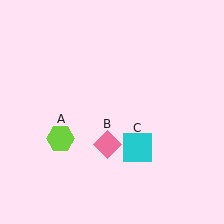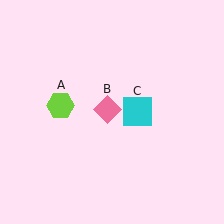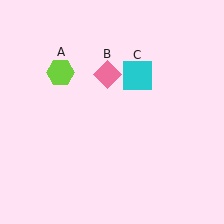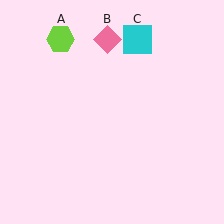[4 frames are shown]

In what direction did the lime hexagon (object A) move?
The lime hexagon (object A) moved up.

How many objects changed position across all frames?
3 objects changed position: lime hexagon (object A), pink diamond (object B), cyan square (object C).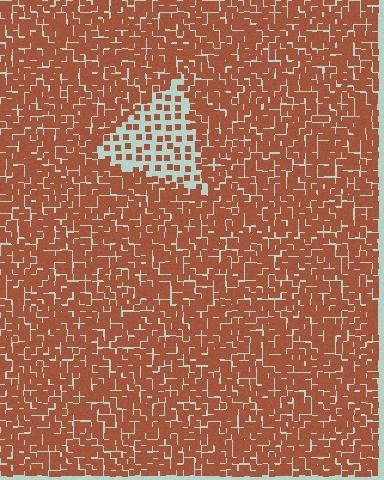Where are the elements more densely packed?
The elements are more densely packed outside the triangle boundary.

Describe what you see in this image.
The image contains small brown elements arranged at two different densities. A triangle-shaped region is visible where the elements are less densely packed than the surrounding area.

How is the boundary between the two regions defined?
The boundary is defined by a change in element density (approximately 2.8x ratio). All elements are the same color, size, and shape.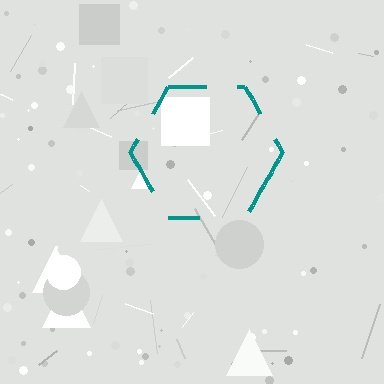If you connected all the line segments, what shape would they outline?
They would outline a hexagon.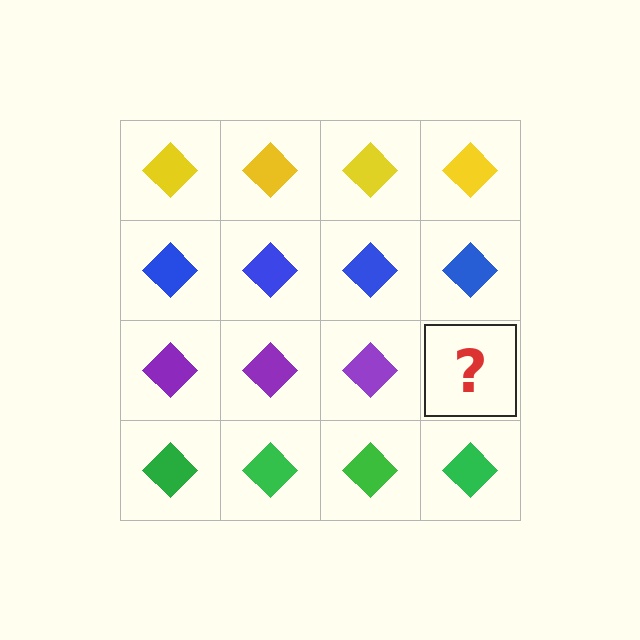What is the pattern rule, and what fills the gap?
The rule is that each row has a consistent color. The gap should be filled with a purple diamond.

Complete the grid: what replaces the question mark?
The question mark should be replaced with a purple diamond.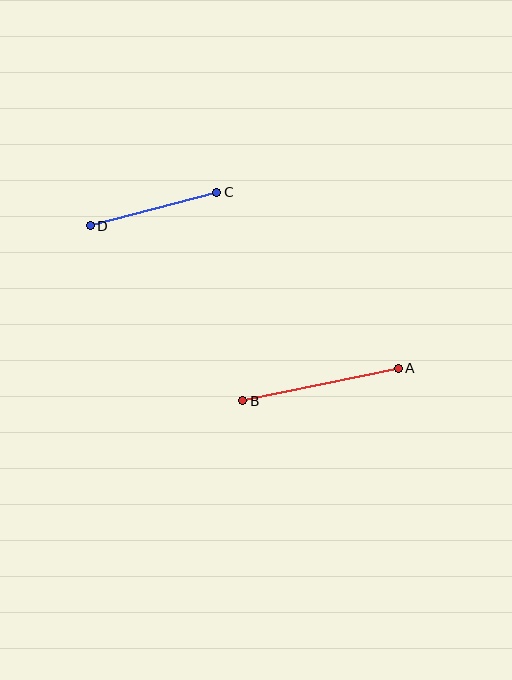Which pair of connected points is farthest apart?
Points A and B are farthest apart.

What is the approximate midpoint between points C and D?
The midpoint is at approximately (154, 209) pixels.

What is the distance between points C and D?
The distance is approximately 131 pixels.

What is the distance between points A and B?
The distance is approximately 159 pixels.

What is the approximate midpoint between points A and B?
The midpoint is at approximately (320, 384) pixels.